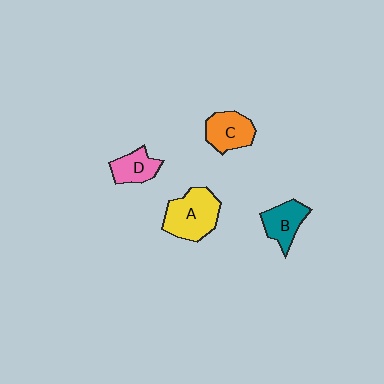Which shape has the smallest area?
Shape D (pink).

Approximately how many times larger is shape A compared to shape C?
Approximately 1.4 times.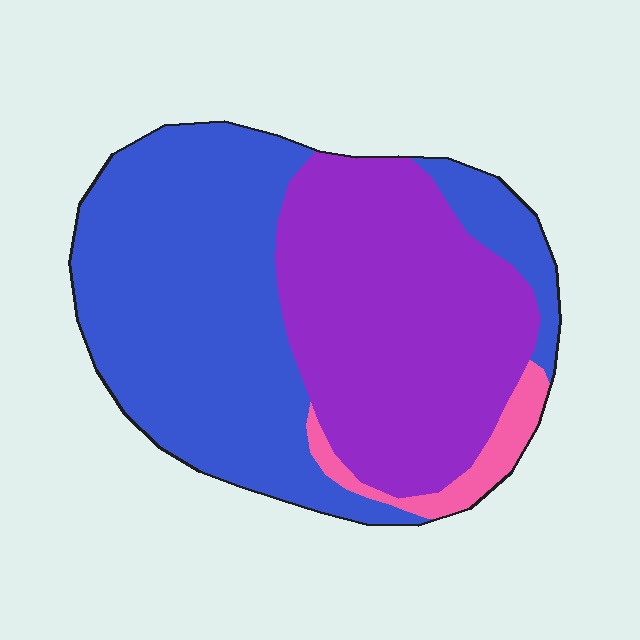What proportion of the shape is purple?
Purple takes up between a quarter and a half of the shape.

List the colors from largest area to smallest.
From largest to smallest: blue, purple, pink.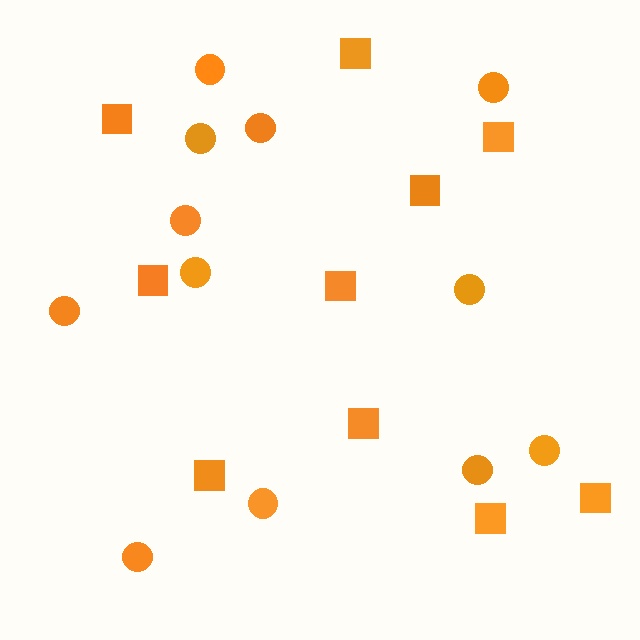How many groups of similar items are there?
There are 2 groups: one group of circles (12) and one group of squares (10).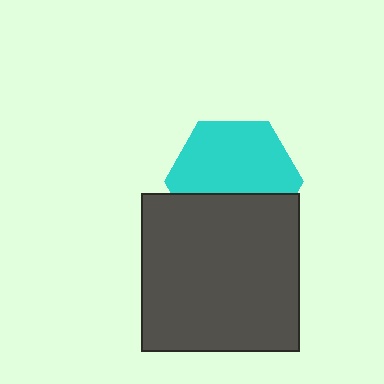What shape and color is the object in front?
The object in front is a dark gray square.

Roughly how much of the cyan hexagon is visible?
About half of it is visible (roughly 63%).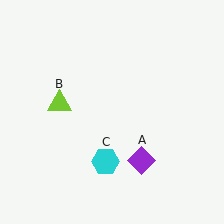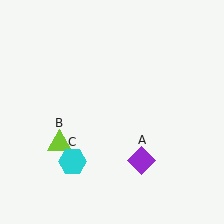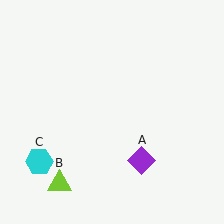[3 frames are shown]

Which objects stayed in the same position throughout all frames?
Purple diamond (object A) remained stationary.